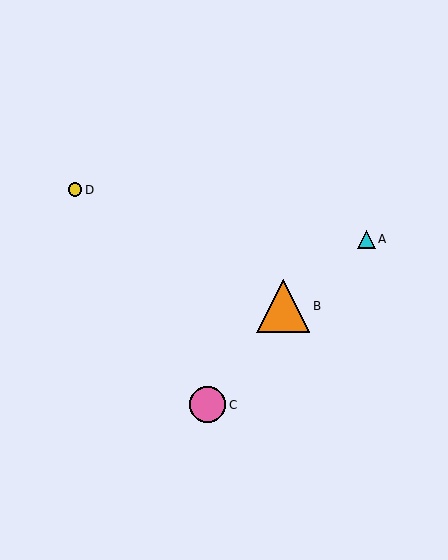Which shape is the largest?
The orange triangle (labeled B) is the largest.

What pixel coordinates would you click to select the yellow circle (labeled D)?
Click at (75, 190) to select the yellow circle D.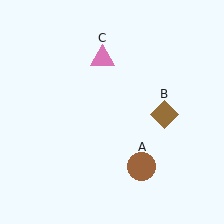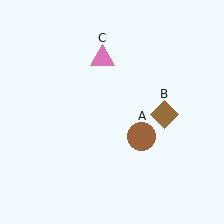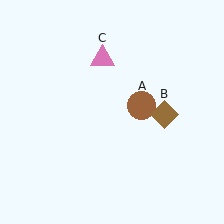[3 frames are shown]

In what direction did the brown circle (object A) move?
The brown circle (object A) moved up.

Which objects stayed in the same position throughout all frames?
Brown diamond (object B) and pink triangle (object C) remained stationary.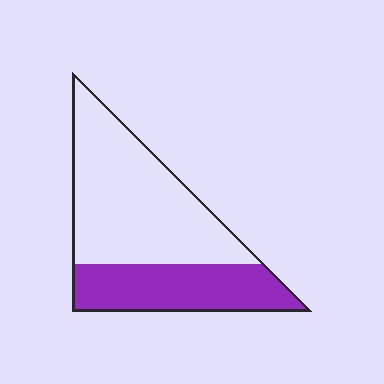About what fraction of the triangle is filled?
About three eighths (3/8).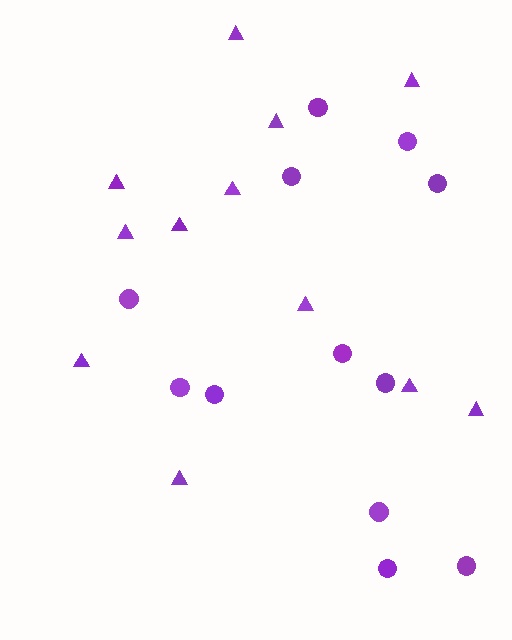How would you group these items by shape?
There are 2 groups: one group of triangles (12) and one group of circles (12).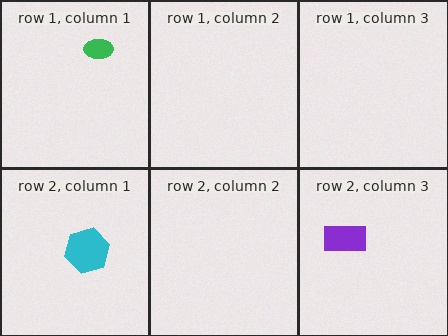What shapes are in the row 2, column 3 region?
The purple rectangle.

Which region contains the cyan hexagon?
The row 2, column 1 region.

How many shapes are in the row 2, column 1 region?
1.